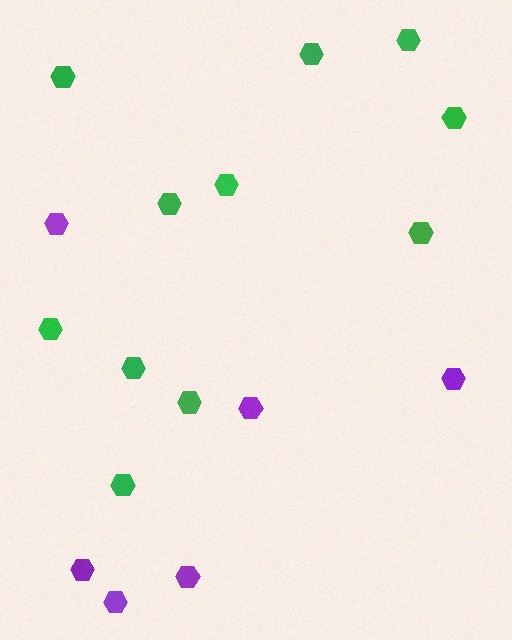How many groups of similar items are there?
There are 2 groups: one group of purple hexagons (6) and one group of green hexagons (11).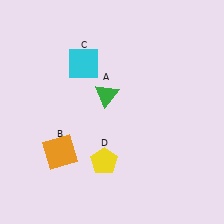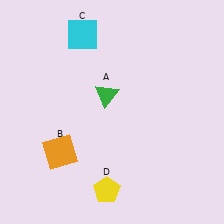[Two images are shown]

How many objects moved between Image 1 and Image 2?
2 objects moved between the two images.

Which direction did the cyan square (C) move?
The cyan square (C) moved up.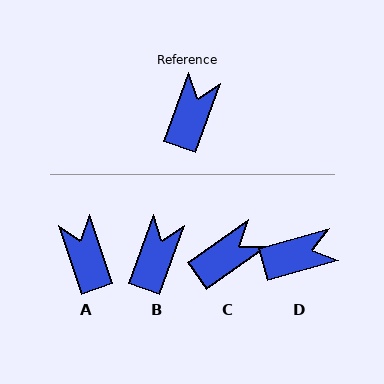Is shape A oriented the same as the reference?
No, it is off by about 39 degrees.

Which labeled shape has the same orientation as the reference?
B.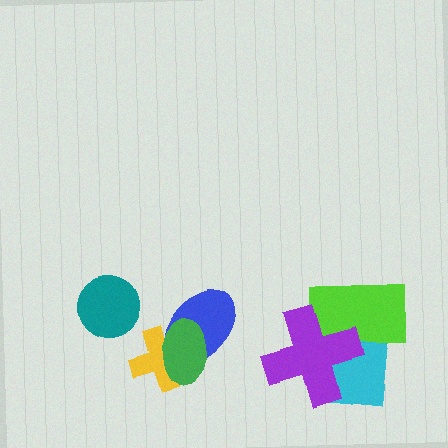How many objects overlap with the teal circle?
0 objects overlap with the teal circle.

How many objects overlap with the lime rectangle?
2 objects overlap with the lime rectangle.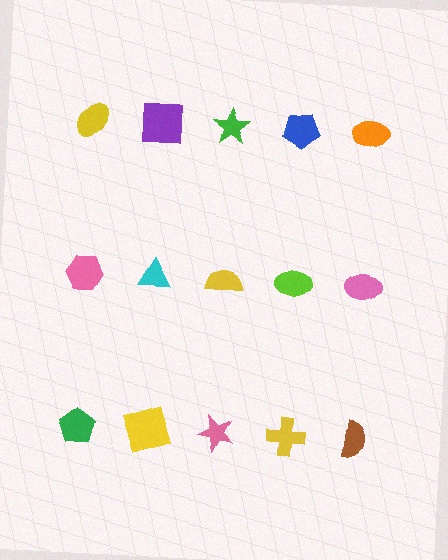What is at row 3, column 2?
A yellow square.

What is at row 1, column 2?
A purple square.